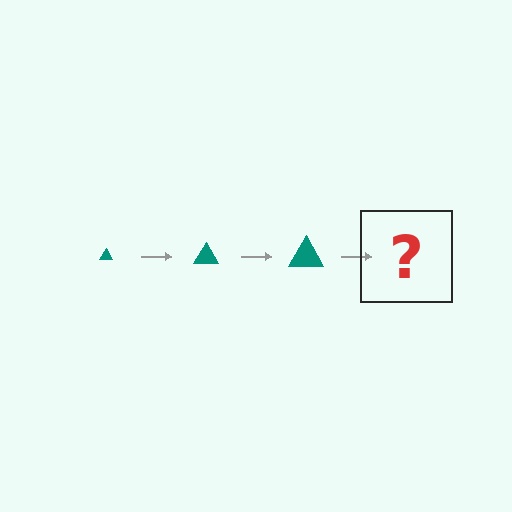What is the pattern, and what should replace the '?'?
The pattern is that the triangle gets progressively larger each step. The '?' should be a teal triangle, larger than the previous one.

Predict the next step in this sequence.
The next step is a teal triangle, larger than the previous one.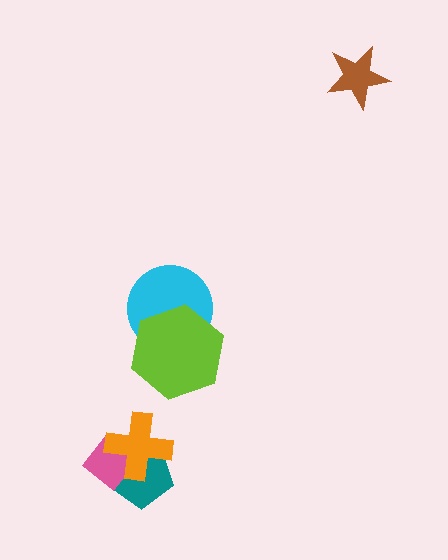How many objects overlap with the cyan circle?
1 object overlaps with the cyan circle.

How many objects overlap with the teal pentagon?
2 objects overlap with the teal pentagon.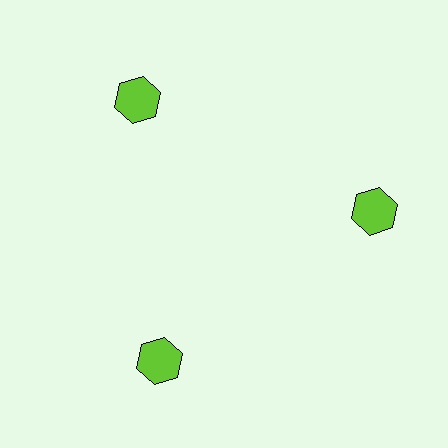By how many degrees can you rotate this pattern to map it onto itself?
The pattern maps onto itself every 120 degrees of rotation.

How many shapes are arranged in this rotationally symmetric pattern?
There are 3 shapes, arranged in 3 groups of 1.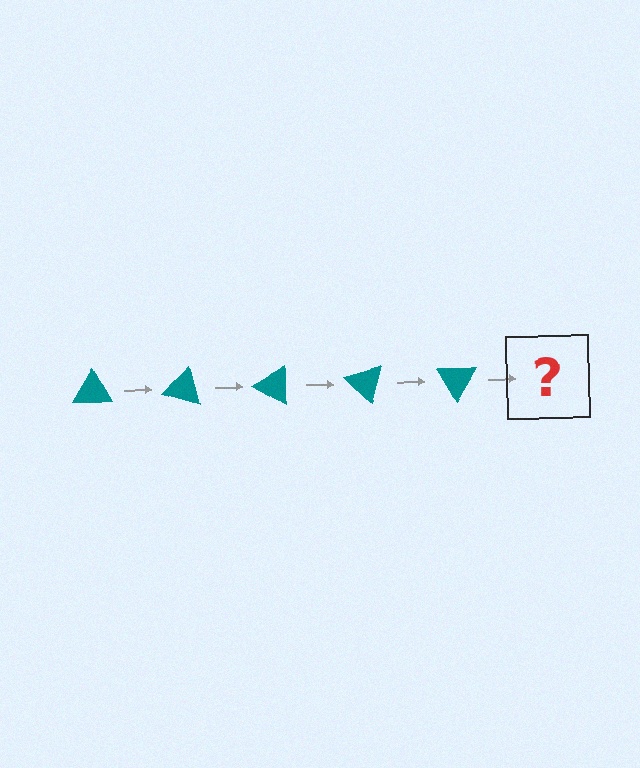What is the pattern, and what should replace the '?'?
The pattern is that the triangle rotates 15 degrees each step. The '?' should be a teal triangle rotated 75 degrees.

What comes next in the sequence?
The next element should be a teal triangle rotated 75 degrees.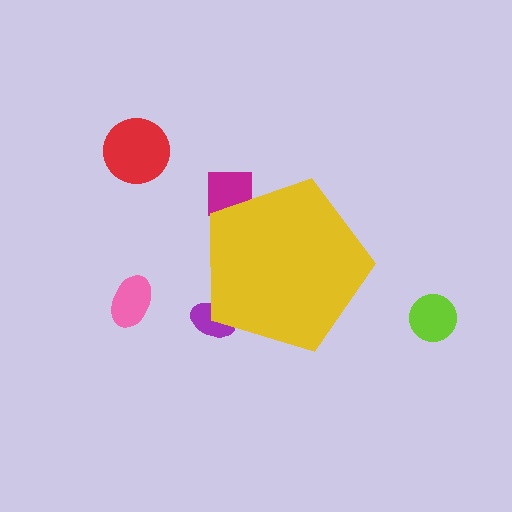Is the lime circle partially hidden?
No, the lime circle is fully visible.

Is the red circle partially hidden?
No, the red circle is fully visible.